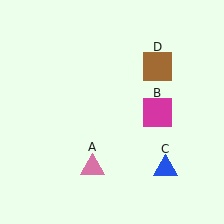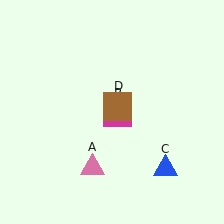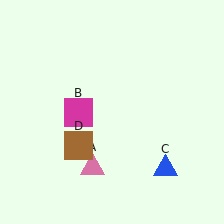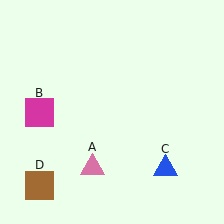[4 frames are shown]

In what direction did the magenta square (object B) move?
The magenta square (object B) moved left.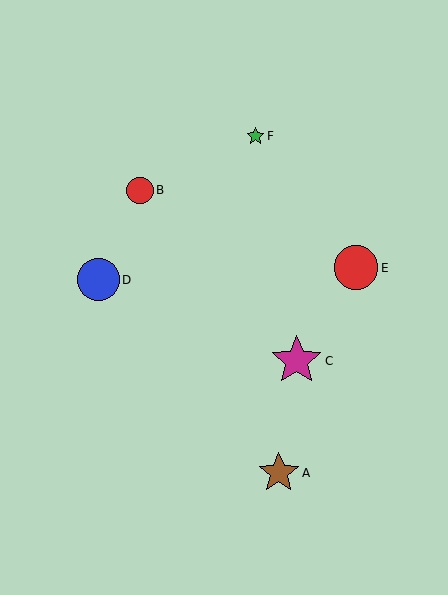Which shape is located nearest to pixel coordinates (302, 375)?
The magenta star (labeled C) at (297, 361) is nearest to that location.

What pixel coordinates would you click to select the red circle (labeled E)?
Click at (356, 268) to select the red circle E.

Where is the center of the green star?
The center of the green star is at (256, 136).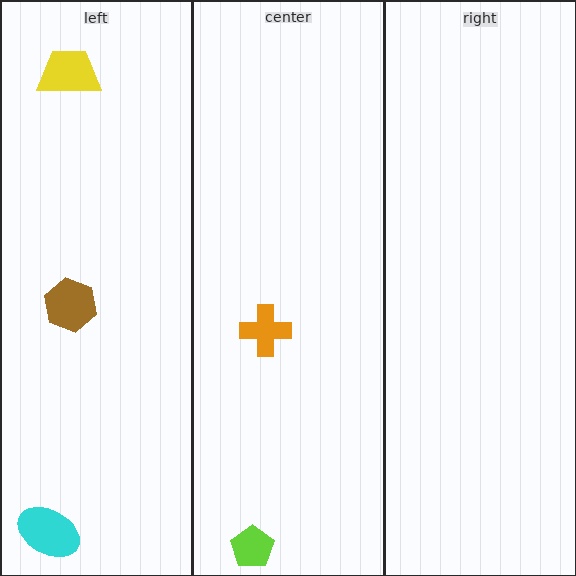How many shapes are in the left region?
3.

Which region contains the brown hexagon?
The left region.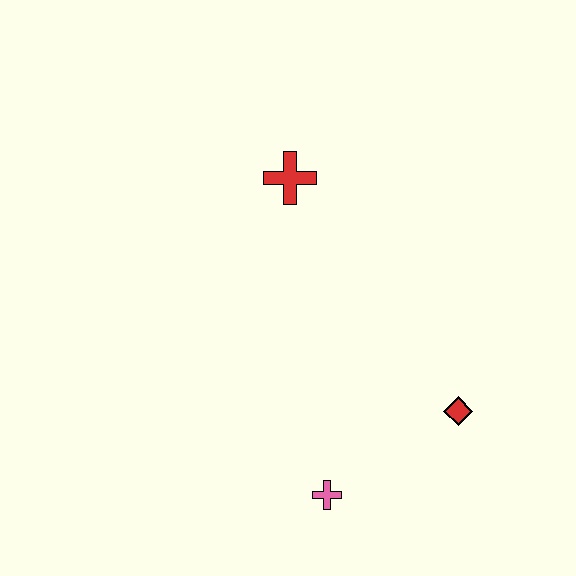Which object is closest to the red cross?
The red diamond is closest to the red cross.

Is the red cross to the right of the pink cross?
No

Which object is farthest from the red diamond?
The red cross is farthest from the red diamond.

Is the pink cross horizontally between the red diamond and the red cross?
Yes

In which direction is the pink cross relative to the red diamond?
The pink cross is to the left of the red diamond.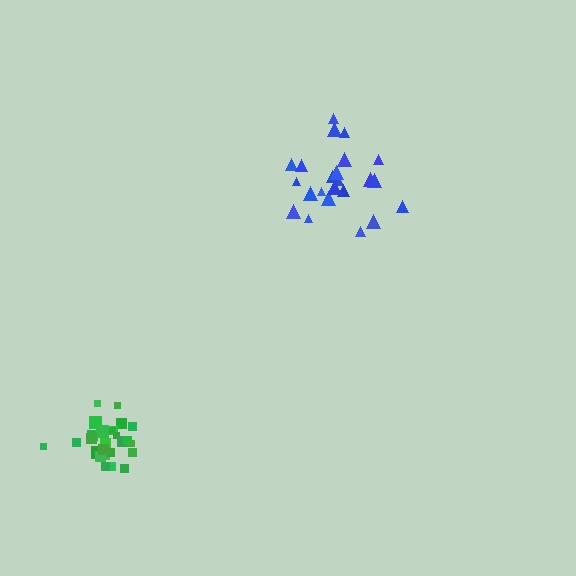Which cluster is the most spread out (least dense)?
Blue.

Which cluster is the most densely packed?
Green.